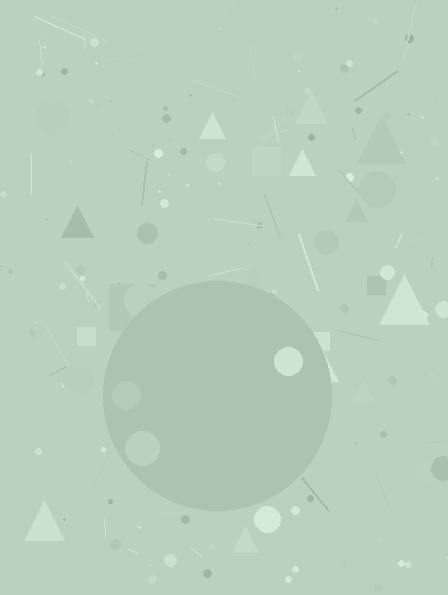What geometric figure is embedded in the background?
A circle is embedded in the background.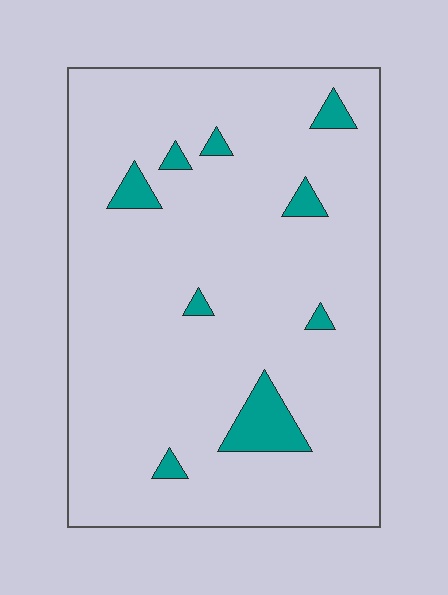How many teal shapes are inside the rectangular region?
9.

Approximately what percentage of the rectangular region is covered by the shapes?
Approximately 5%.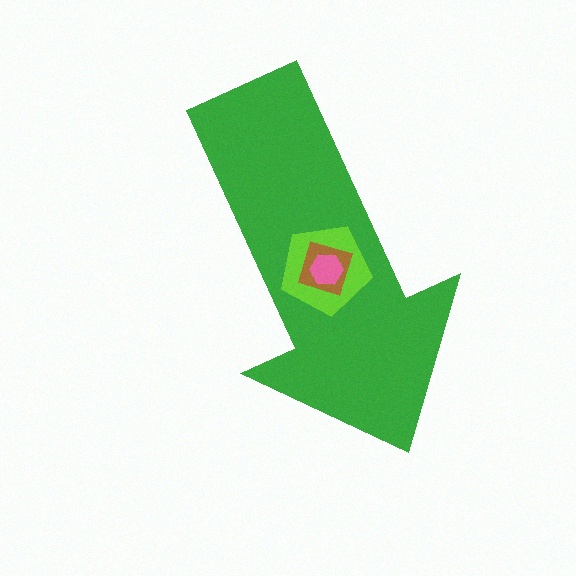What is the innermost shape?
The pink hexagon.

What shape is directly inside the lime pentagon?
The brown diamond.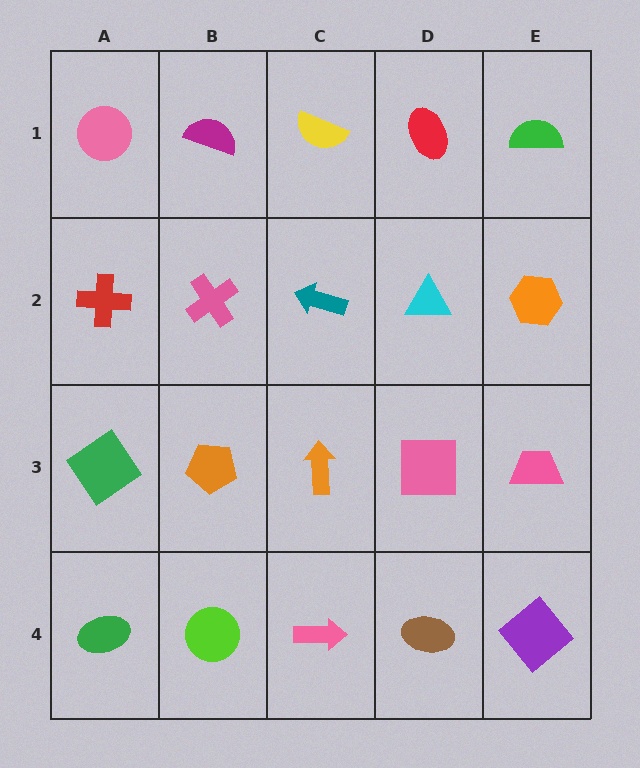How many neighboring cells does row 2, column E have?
3.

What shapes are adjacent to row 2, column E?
A green semicircle (row 1, column E), a pink trapezoid (row 3, column E), a cyan triangle (row 2, column D).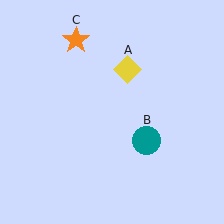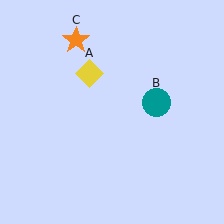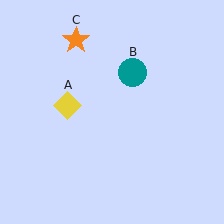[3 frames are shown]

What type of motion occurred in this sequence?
The yellow diamond (object A), teal circle (object B) rotated counterclockwise around the center of the scene.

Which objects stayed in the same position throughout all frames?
Orange star (object C) remained stationary.